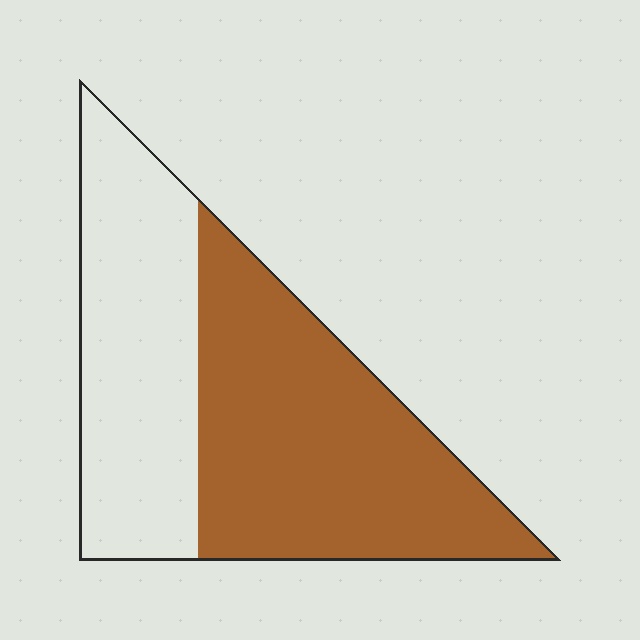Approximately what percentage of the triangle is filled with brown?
Approximately 55%.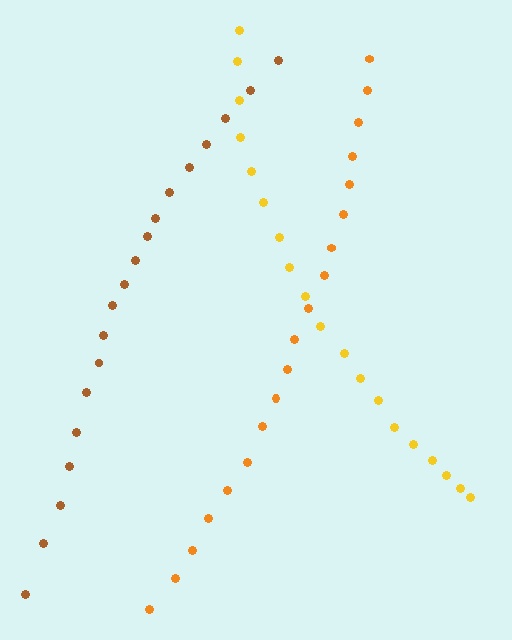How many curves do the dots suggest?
There are 3 distinct paths.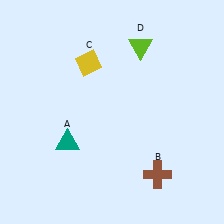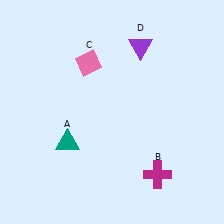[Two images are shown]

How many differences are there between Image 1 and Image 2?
There are 3 differences between the two images.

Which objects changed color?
B changed from brown to magenta. C changed from yellow to pink. D changed from lime to purple.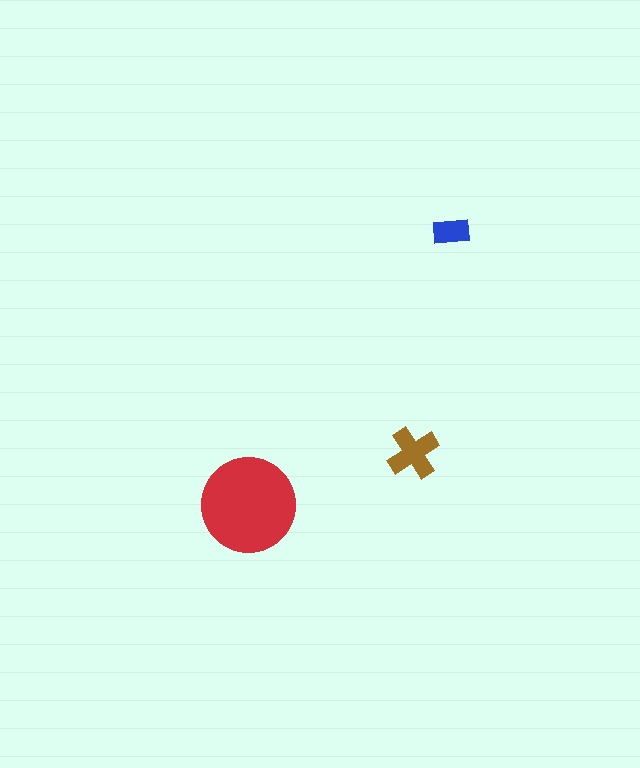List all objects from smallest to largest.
The blue rectangle, the brown cross, the red circle.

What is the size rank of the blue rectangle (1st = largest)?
3rd.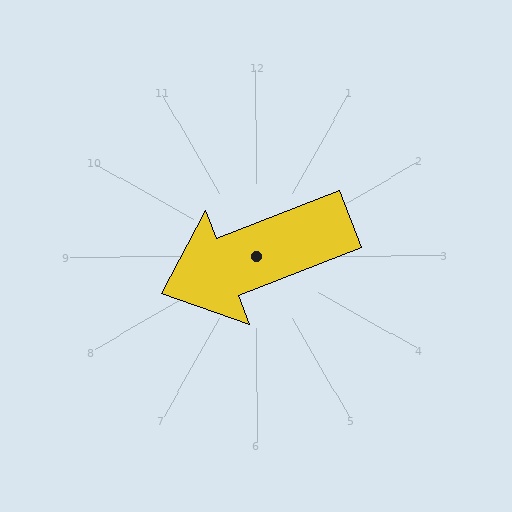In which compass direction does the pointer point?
West.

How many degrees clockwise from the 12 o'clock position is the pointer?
Approximately 248 degrees.